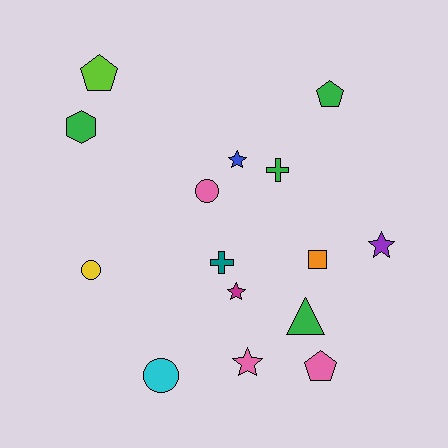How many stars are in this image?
There are 4 stars.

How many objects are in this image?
There are 15 objects.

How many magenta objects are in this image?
There is 1 magenta object.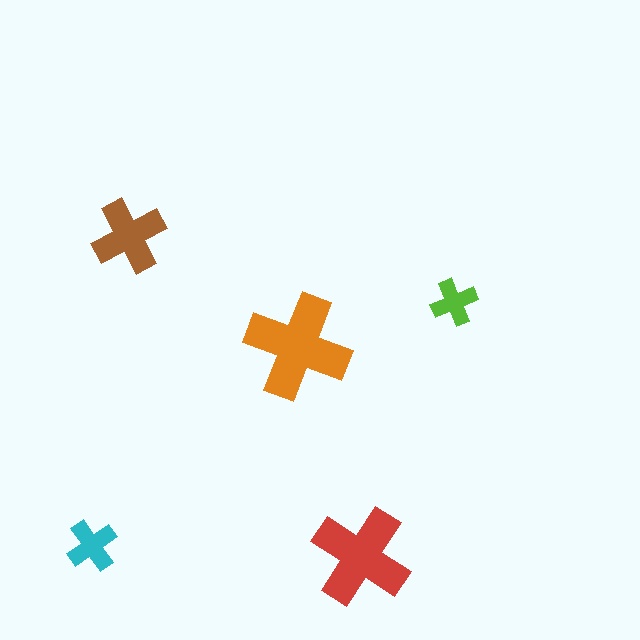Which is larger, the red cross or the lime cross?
The red one.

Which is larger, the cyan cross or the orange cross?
The orange one.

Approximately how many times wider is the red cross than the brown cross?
About 1.5 times wider.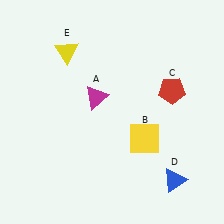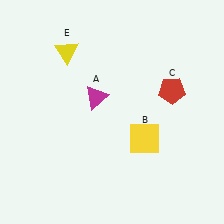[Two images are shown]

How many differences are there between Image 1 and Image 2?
There is 1 difference between the two images.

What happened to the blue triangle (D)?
The blue triangle (D) was removed in Image 2. It was in the bottom-right area of Image 1.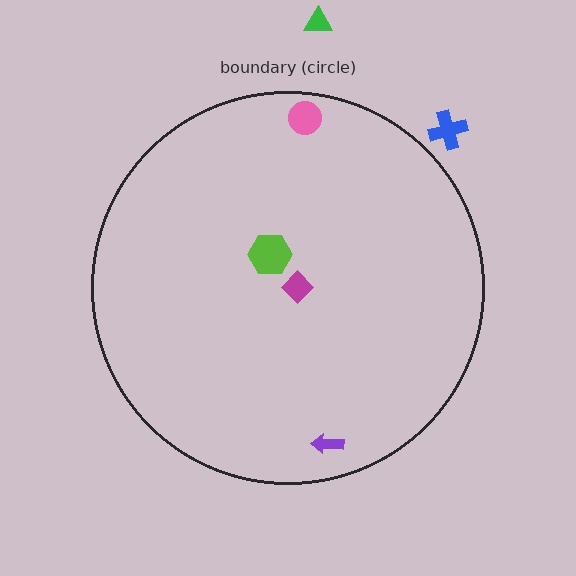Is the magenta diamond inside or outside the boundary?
Inside.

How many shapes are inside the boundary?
4 inside, 2 outside.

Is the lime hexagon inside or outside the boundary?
Inside.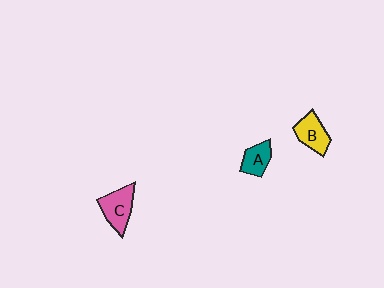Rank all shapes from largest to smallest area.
From largest to smallest: C (pink), B (yellow), A (teal).